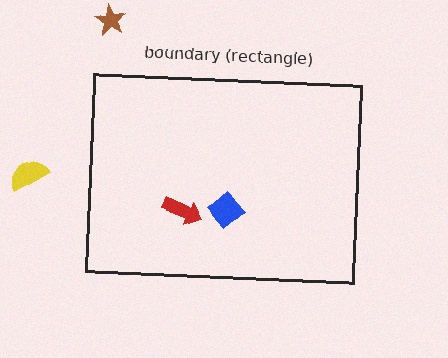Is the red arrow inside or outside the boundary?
Inside.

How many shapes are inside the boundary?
2 inside, 2 outside.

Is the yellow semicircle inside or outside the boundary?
Outside.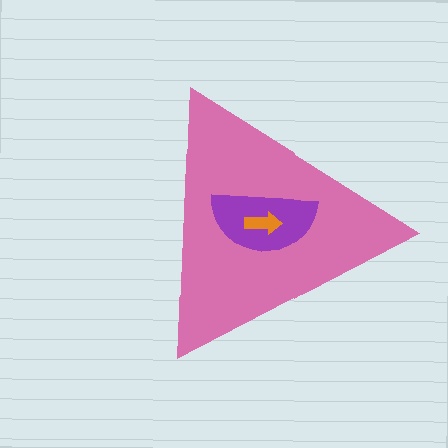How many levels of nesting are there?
3.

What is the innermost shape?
The orange arrow.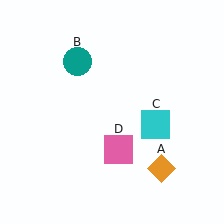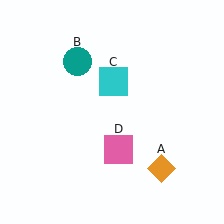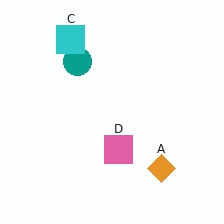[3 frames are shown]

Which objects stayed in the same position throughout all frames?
Orange diamond (object A) and teal circle (object B) and pink square (object D) remained stationary.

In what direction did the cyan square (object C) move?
The cyan square (object C) moved up and to the left.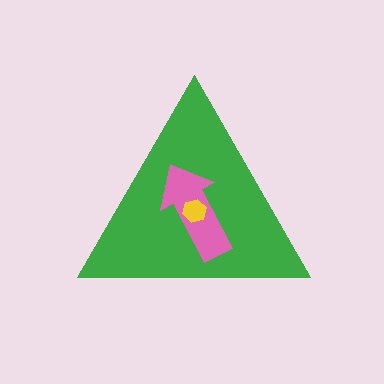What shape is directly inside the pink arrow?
The yellow hexagon.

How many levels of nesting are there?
3.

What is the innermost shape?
The yellow hexagon.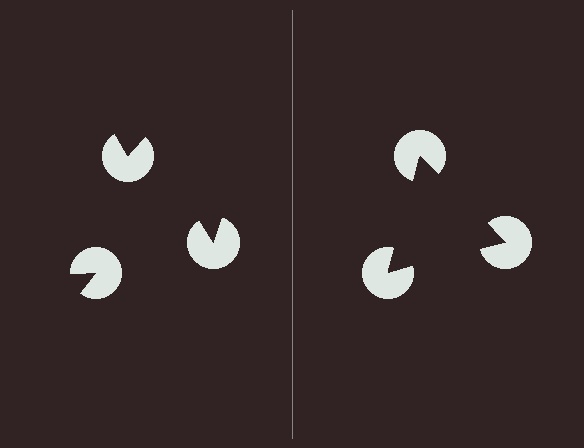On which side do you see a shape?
An illusory triangle appears on the right side. On the left side the wedge cuts are rotated, so no coherent shape forms.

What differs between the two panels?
The pac-man discs are positioned identically on both sides; only the wedge orientations differ. On the right they align to a triangle; on the left they are misaligned.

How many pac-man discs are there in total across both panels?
6 — 3 on each side.